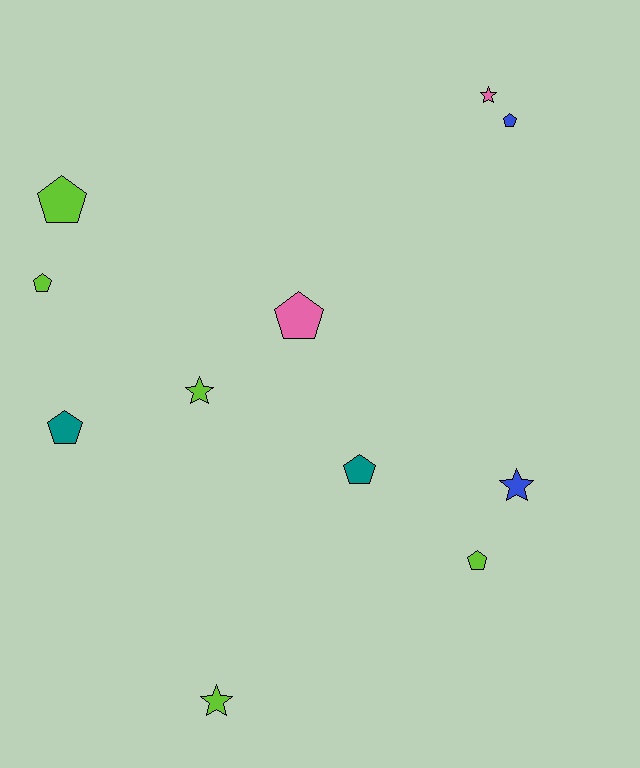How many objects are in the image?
There are 11 objects.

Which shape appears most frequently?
Pentagon, with 7 objects.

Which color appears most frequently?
Lime, with 5 objects.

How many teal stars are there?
There are no teal stars.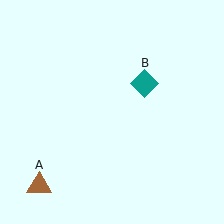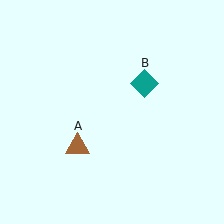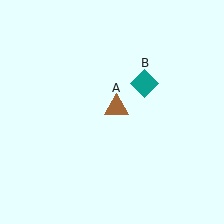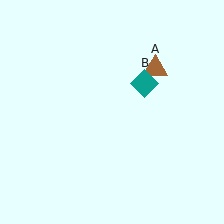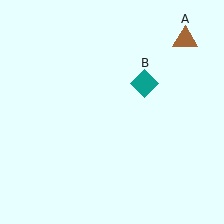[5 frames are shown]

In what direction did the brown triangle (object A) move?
The brown triangle (object A) moved up and to the right.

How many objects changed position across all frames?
1 object changed position: brown triangle (object A).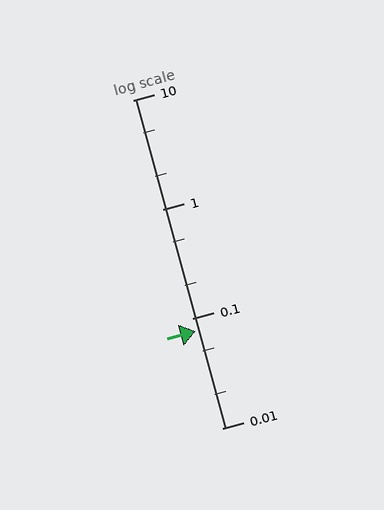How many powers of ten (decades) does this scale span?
The scale spans 3 decades, from 0.01 to 10.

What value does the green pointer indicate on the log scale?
The pointer indicates approximately 0.077.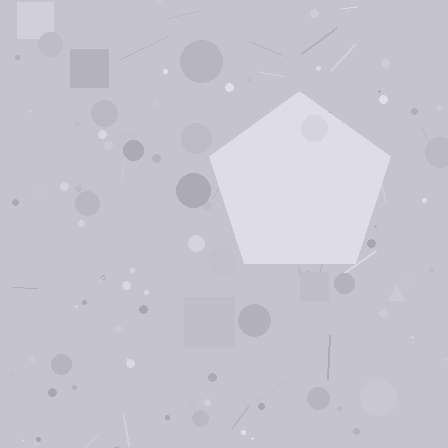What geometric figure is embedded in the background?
A pentagon is embedded in the background.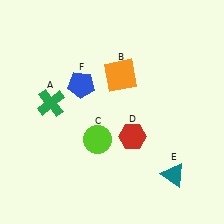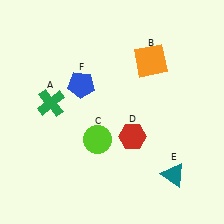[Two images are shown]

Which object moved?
The orange square (B) moved right.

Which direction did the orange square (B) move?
The orange square (B) moved right.